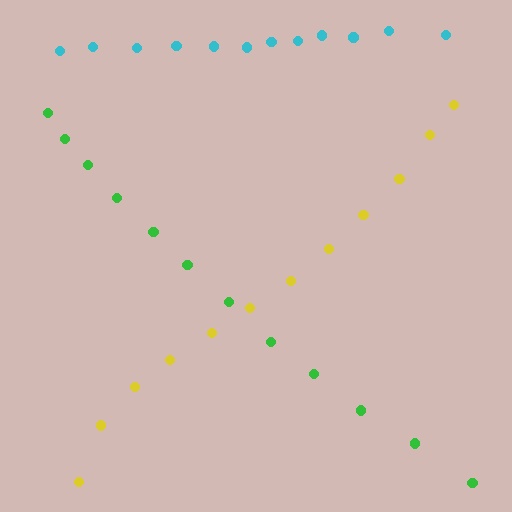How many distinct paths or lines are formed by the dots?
There are 3 distinct paths.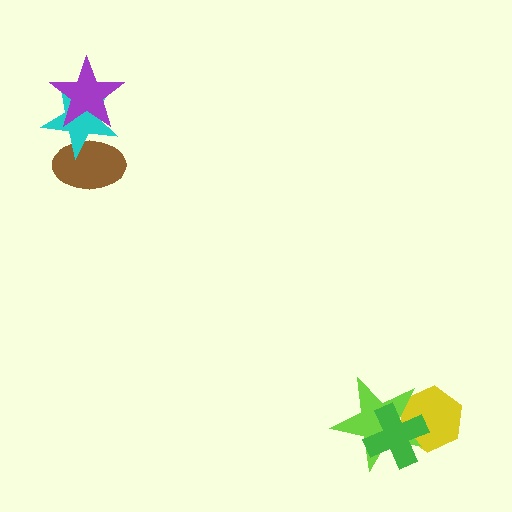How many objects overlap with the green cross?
2 objects overlap with the green cross.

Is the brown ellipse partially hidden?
Yes, it is partially covered by another shape.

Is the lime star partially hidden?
Yes, it is partially covered by another shape.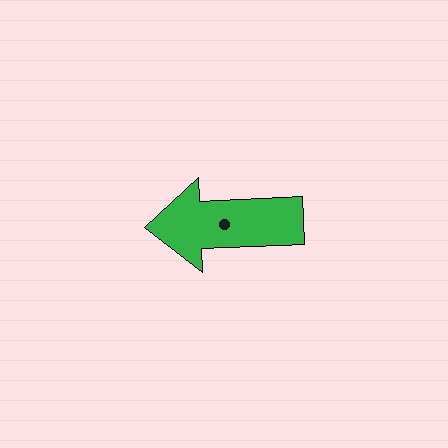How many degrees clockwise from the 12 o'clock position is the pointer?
Approximately 267 degrees.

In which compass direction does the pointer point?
West.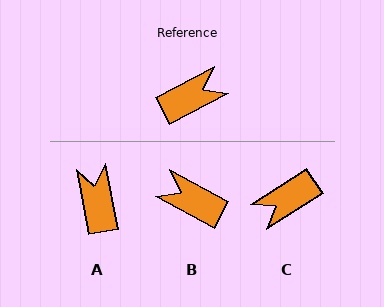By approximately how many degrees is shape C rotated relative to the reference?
Approximately 175 degrees clockwise.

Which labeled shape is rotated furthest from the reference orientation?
C, about 175 degrees away.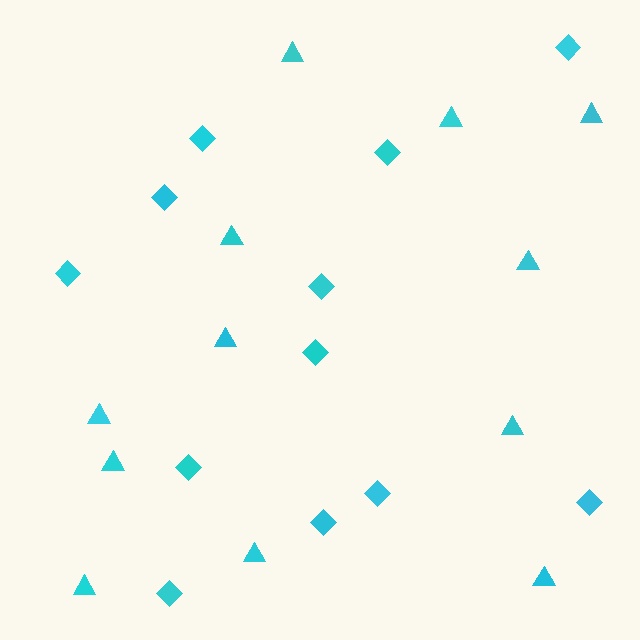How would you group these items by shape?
There are 2 groups: one group of triangles (12) and one group of diamonds (12).